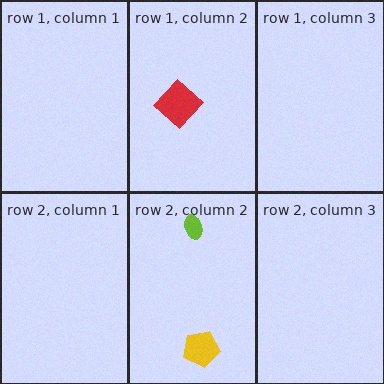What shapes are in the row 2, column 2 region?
The lime ellipse, the yellow pentagon.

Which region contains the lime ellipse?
The row 2, column 2 region.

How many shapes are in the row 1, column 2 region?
1.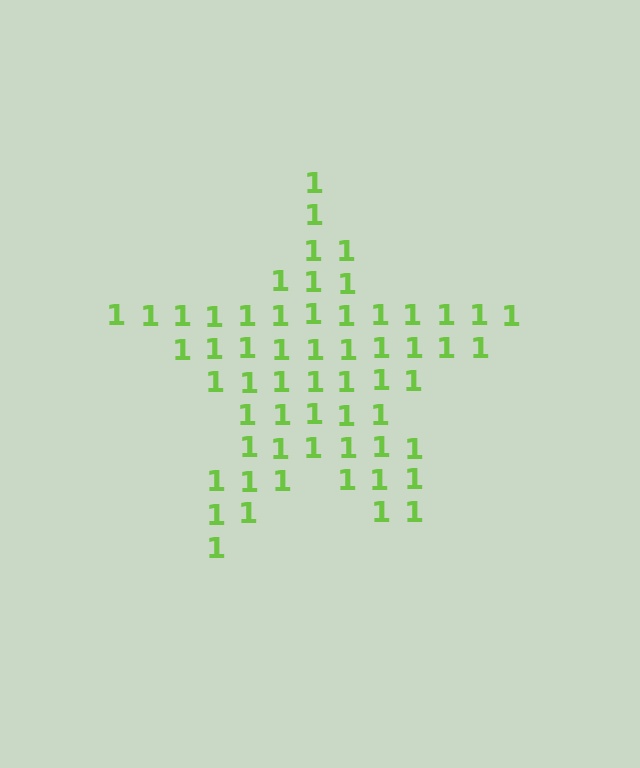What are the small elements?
The small elements are digit 1's.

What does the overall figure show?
The overall figure shows a star.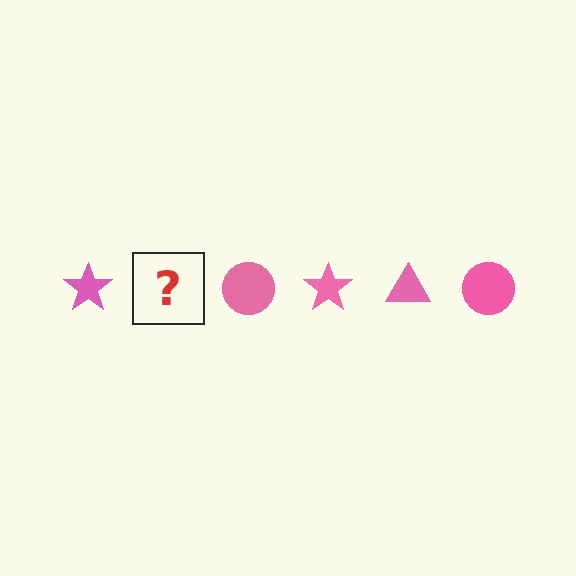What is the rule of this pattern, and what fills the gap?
The rule is that the pattern cycles through star, triangle, circle shapes in pink. The gap should be filled with a pink triangle.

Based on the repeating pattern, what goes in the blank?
The blank should be a pink triangle.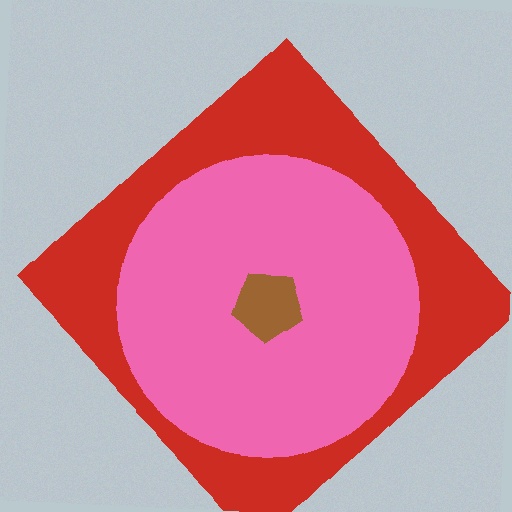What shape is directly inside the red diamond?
The pink circle.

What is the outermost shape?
The red diamond.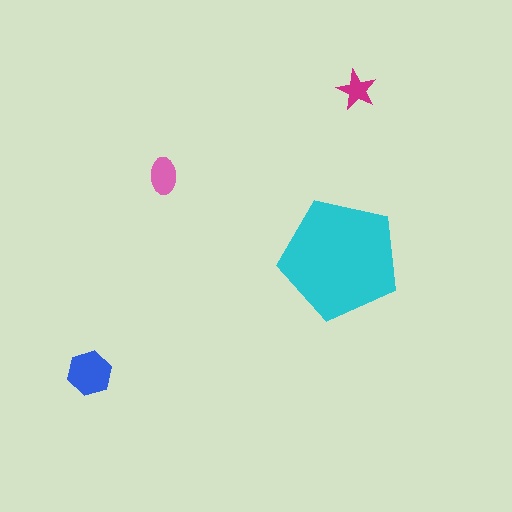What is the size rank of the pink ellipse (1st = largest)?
3rd.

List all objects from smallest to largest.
The magenta star, the pink ellipse, the blue hexagon, the cyan pentagon.